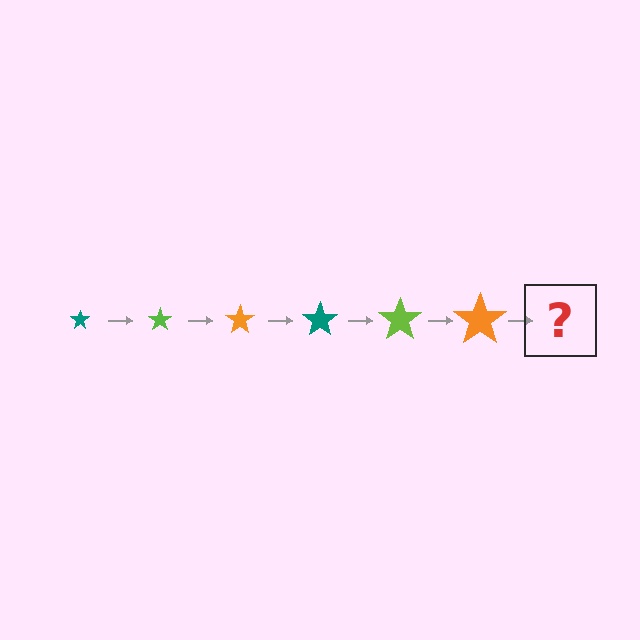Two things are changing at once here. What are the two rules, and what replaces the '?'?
The two rules are that the star grows larger each step and the color cycles through teal, lime, and orange. The '?' should be a teal star, larger than the previous one.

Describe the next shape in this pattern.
It should be a teal star, larger than the previous one.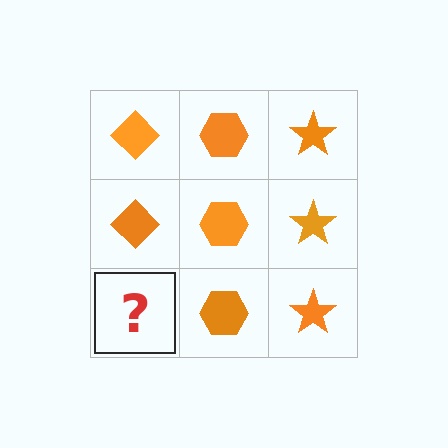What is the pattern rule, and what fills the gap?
The rule is that each column has a consistent shape. The gap should be filled with an orange diamond.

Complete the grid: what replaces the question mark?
The question mark should be replaced with an orange diamond.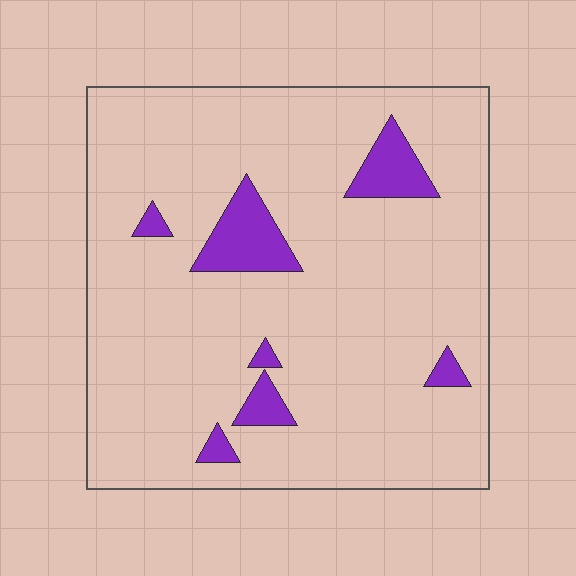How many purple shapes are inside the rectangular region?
7.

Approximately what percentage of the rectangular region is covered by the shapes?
Approximately 10%.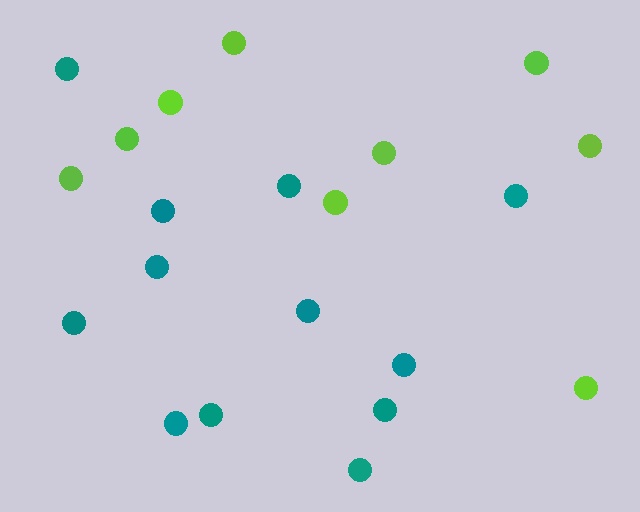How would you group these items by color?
There are 2 groups: one group of lime circles (9) and one group of teal circles (12).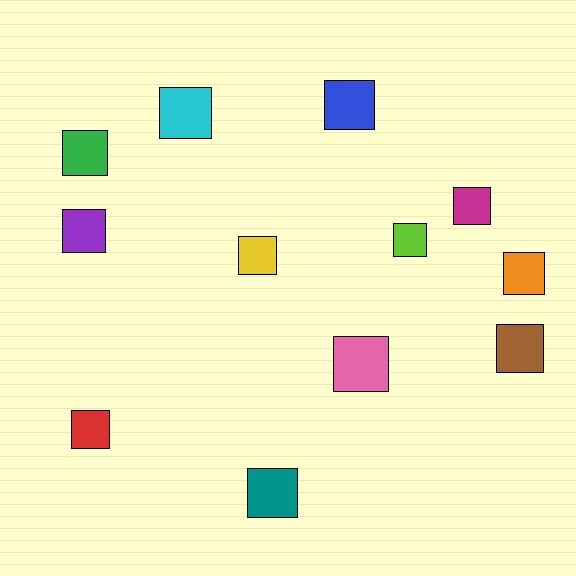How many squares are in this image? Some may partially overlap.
There are 12 squares.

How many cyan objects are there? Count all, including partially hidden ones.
There is 1 cyan object.